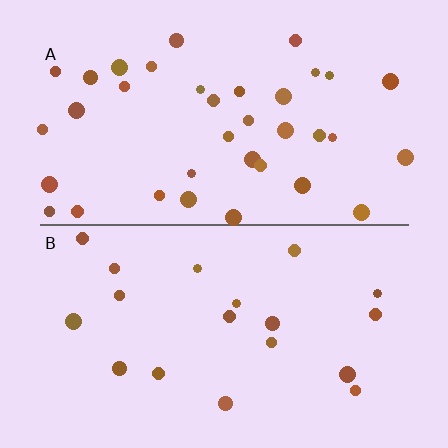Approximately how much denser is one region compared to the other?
Approximately 1.9× — region A over region B.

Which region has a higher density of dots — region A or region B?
A (the top).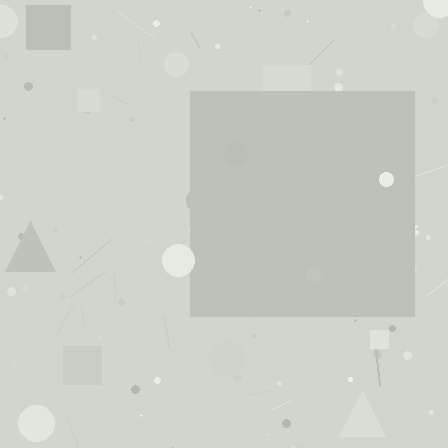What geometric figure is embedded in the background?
A square is embedded in the background.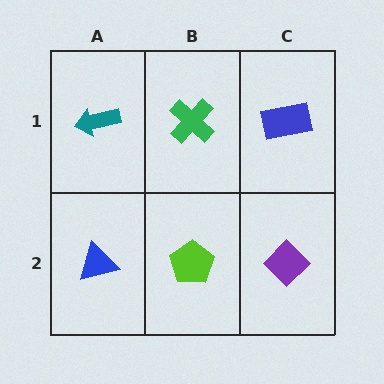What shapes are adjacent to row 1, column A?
A blue triangle (row 2, column A), a green cross (row 1, column B).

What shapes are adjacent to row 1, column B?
A lime pentagon (row 2, column B), a teal arrow (row 1, column A), a blue rectangle (row 1, column C).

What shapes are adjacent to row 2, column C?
A blue rectangle (row 1, column C), a lime pentagon (row 2, column B).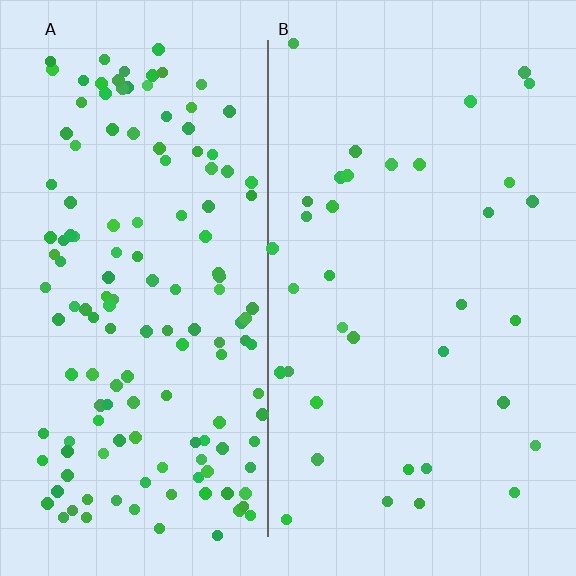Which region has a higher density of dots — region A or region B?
A (the left).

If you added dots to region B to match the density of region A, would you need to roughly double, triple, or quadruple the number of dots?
Approximately quadruple.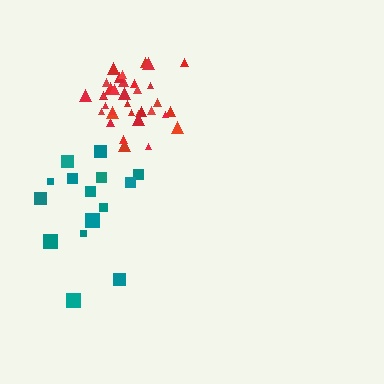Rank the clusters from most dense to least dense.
red, teal.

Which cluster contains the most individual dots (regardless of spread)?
Red (35).